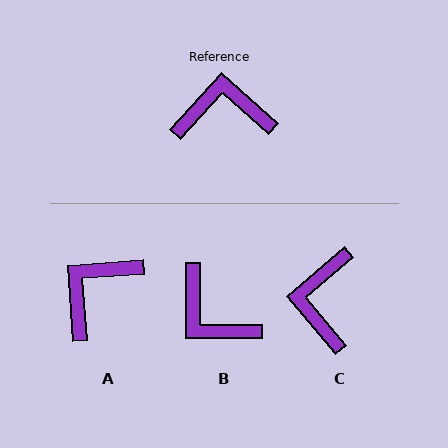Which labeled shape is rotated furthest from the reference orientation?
B, about 132 degrees away.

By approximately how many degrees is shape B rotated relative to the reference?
Approximately 132 degrees counter-clockwise.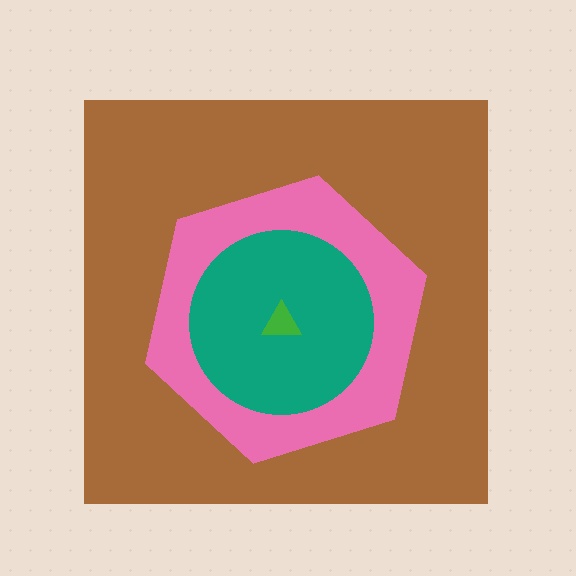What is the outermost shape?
The brown square.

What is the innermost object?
The green triangle.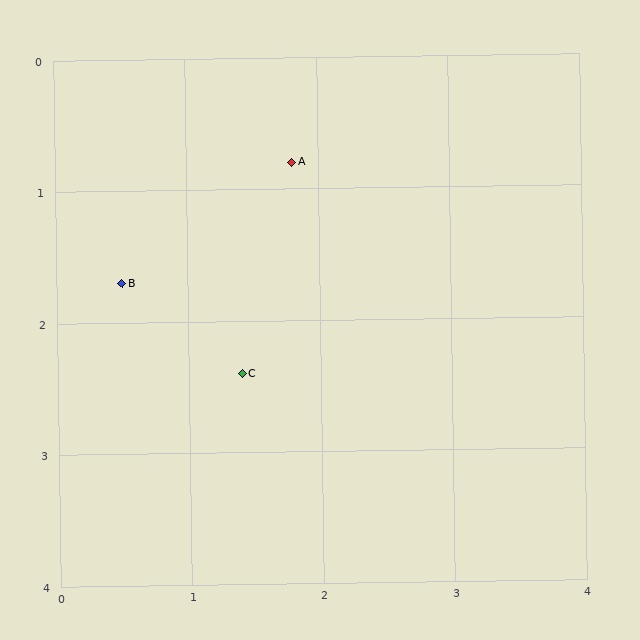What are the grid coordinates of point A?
Point A is at approximately (1.8, 0.8).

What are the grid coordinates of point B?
Point B is at approximately (0.5, 1.7).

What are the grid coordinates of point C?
Point C is at approximately (1.4, 2.4).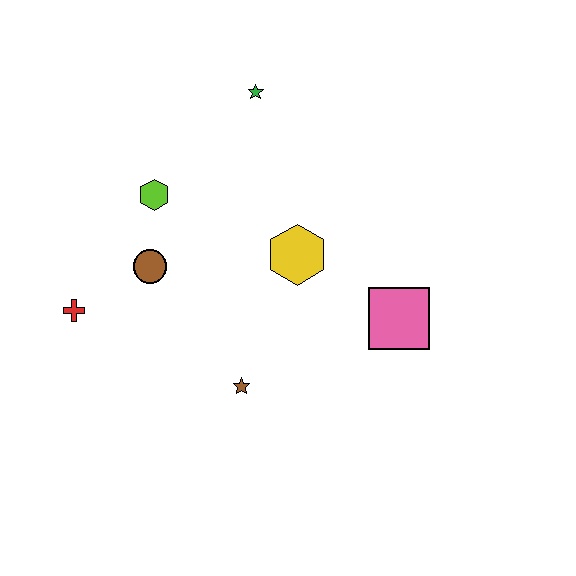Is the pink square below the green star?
Yes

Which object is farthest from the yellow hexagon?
The red cross is farthest from the yellow hexagon.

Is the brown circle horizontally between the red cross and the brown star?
Yes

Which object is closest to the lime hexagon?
The brown circle is closest to the lime hexagon.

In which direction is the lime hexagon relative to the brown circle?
The lime hexagon is above the brown circle.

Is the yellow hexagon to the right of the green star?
Yes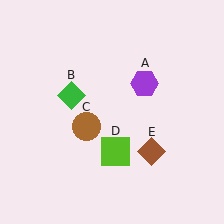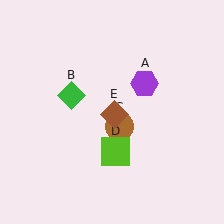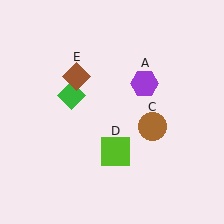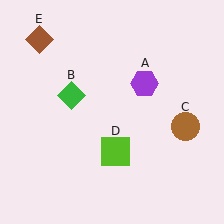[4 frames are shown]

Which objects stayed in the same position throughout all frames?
Purple hexagon (object A) and green diamond (object B) and lime square (object D) remained stationary.